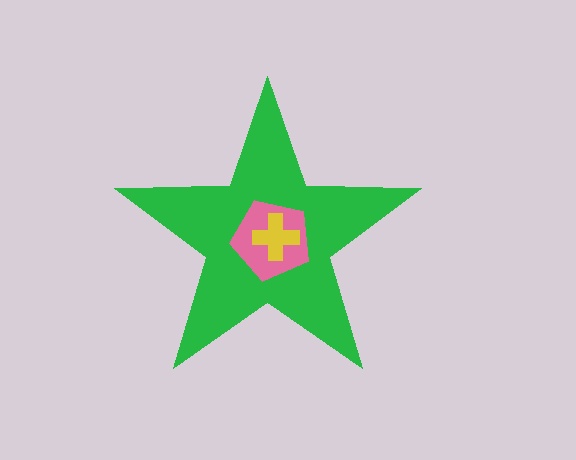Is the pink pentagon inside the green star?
Yes.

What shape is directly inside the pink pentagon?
The yellow cross.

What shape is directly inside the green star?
The pink pentagon.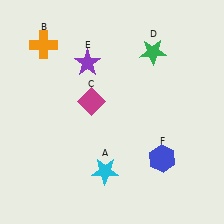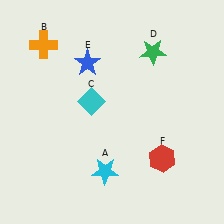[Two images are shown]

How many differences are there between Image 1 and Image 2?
There are 3 differences between the two images.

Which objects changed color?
C changed from magenta to cyan. E changed from purple to blue. F changed from blue to red.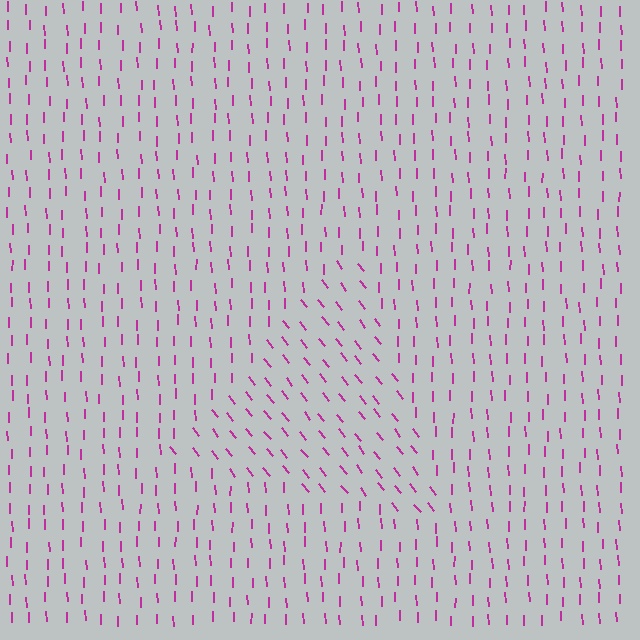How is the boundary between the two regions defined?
The boundary is defined purely by a change in line orientation (approximately 36 degrees difference). All lines are the same color and thickness.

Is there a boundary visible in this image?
Yes, there is a texture boundary formed by a change in line orientation.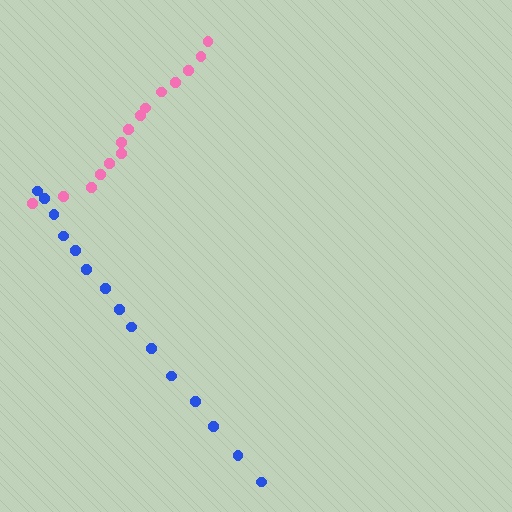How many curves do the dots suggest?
There are 2 distinct paths.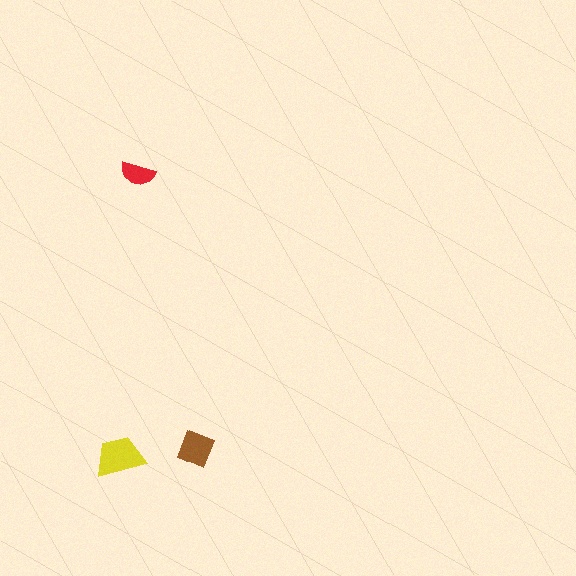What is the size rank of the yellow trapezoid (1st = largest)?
1st.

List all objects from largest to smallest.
The yellow trapezoid, the brown diamond, the red semicircle.